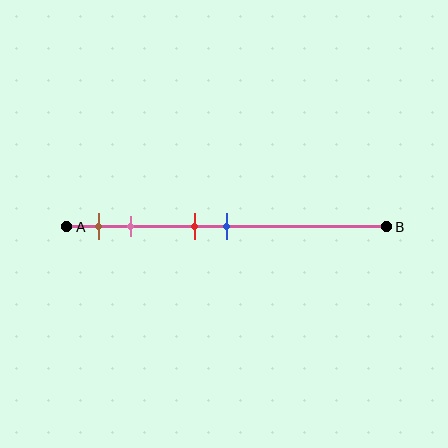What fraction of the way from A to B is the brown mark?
The brown mark is approximately 10% (0.1) of the way from A to B.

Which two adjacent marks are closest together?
The red and blue marks are the closest adjacent pair.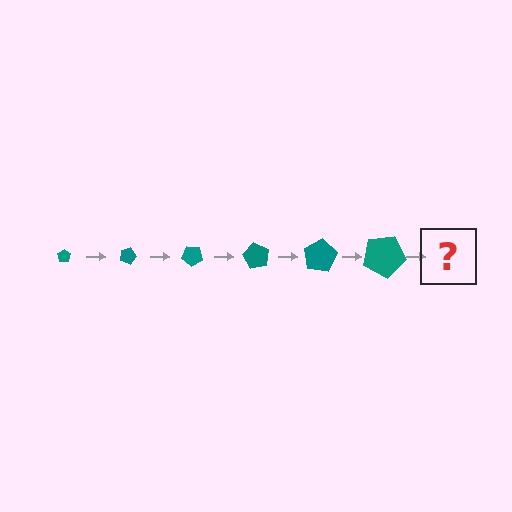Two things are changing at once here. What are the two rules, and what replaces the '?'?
The two rules are that the pentagon grows larger each step and it rotates 20 degrees each step. The '?' should be a pentagon, larger than the previous one and rotated 120 degrees from the start.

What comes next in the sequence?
The next element should be a pentagon, larger than the previous one and rotated 120 degrees from the start.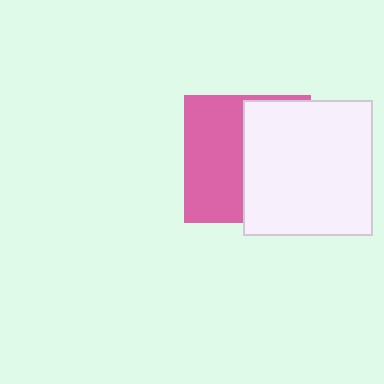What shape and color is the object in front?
The object in front is a white rectangle.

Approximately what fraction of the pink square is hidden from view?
Roughly 51% of the pink square is hidden behind the white rectangle.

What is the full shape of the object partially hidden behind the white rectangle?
The partially hidden object is a pink square.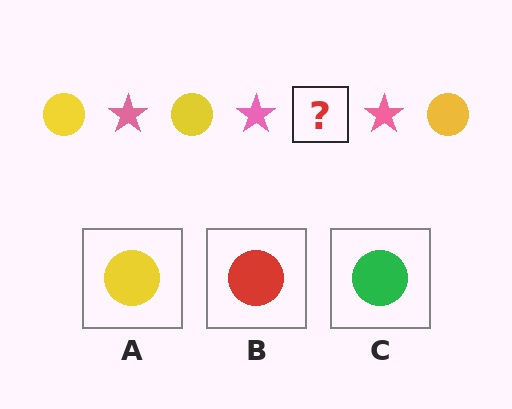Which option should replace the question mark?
Option A.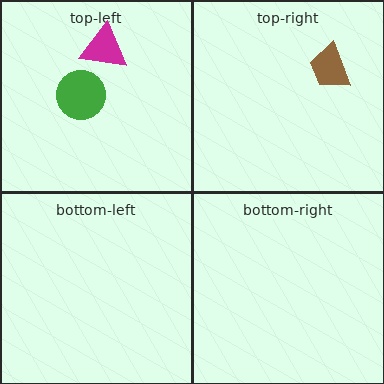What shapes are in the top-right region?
The brown trapezoid.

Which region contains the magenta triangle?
The top-left region.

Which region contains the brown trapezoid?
The top-right region.